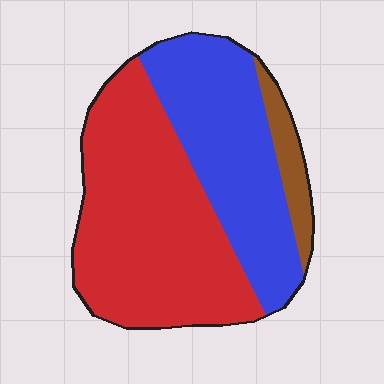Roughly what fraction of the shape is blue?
Blue covers about 40% of the shape.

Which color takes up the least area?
Brown, at roughly 10%.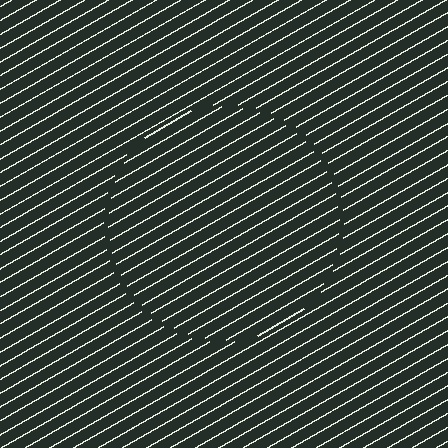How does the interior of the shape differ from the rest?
The interior of the shape contains the same grating, shifted by half a period — the contour is defined by the phase discontinuity where line-ends from the inner and outer gratings abut.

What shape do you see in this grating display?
An illusory circle. The interior of the shape contains the same grating, shifted by half a period — the contour is defined by the phase discontinuity where line-ends from the inner and outer gratings abut.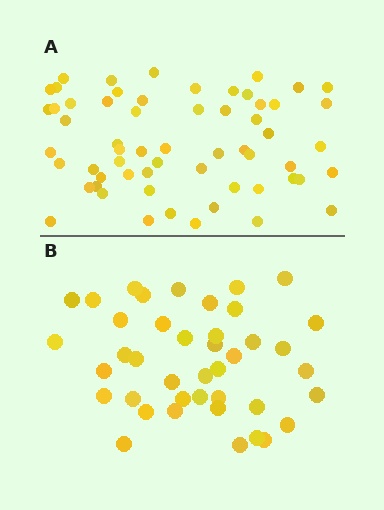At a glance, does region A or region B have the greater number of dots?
Region A (the top region) has more dots.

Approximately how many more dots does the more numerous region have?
Region A has approximately 20 more dots than region B.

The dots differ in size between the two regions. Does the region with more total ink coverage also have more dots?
No. Region B has more total ink coverage because its dots are larger, but region A actually contains more individual dots. Total area can be misleading — the number of items is what matters here.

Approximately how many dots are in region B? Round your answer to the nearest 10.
About 40 dots. (The exact count is 41, which rounds to 40.)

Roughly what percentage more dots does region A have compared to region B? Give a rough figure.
About 45% more.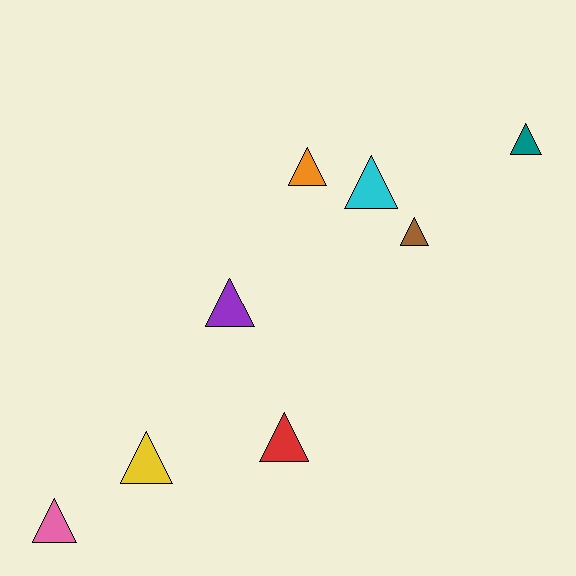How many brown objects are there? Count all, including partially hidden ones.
There is 1 brown object.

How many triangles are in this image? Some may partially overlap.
There are 8 triangles.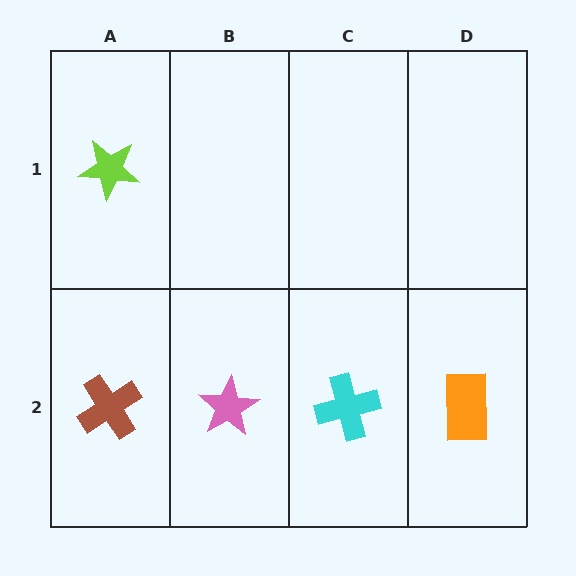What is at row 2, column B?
A pink star.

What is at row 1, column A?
A lime star.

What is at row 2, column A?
A brown cross.